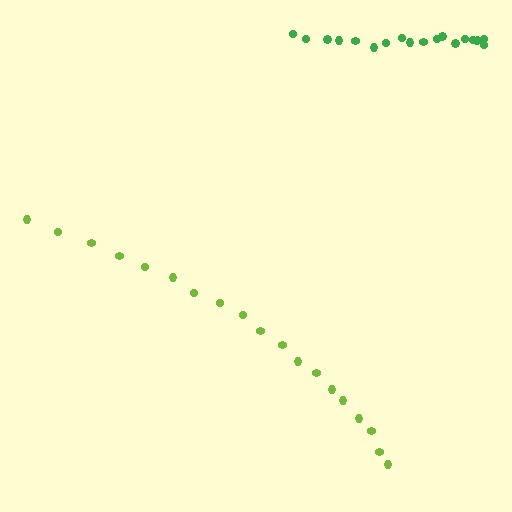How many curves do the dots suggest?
There are 2 distinct paths.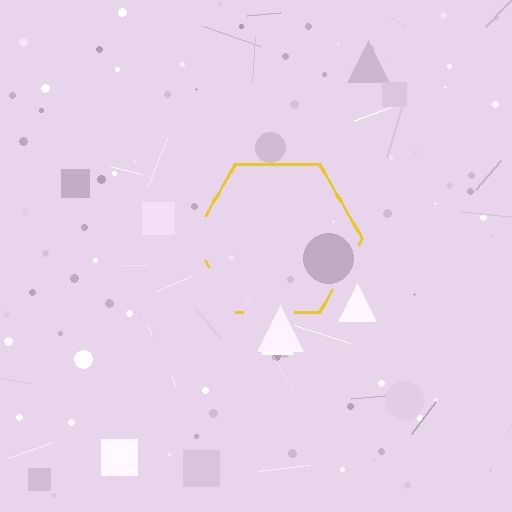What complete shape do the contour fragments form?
The contour fragments form a hexagon.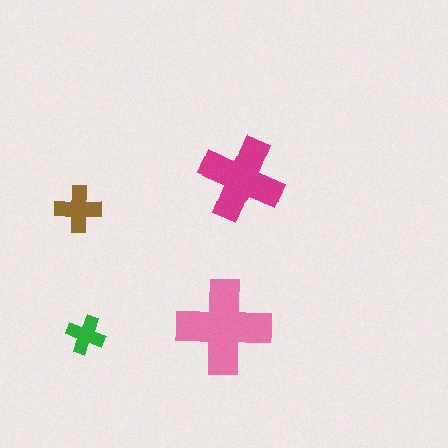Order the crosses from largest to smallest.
the pink one, the magenta one, the brown one, the green one.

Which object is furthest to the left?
The brown cross is leftmost.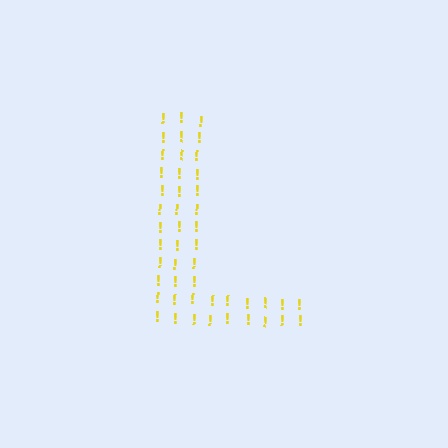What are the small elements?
The small elements are exclamation marks.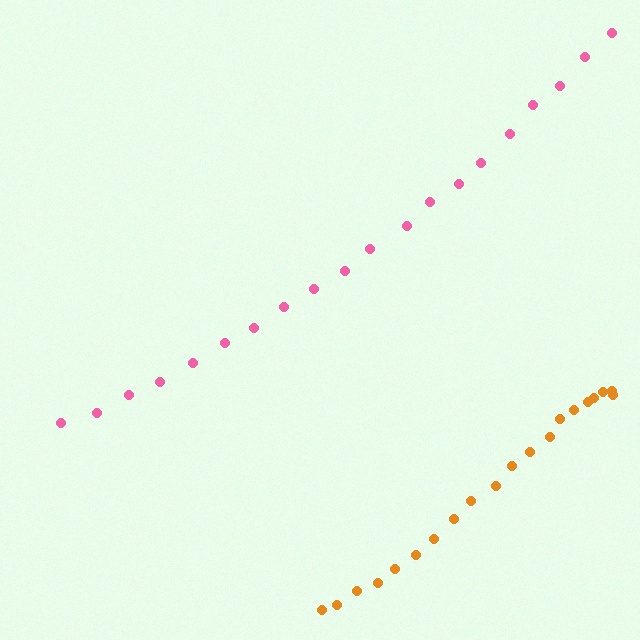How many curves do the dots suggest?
There are 2 distinct paths.